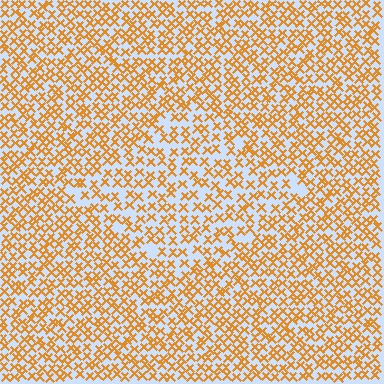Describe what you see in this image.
The image contains small orange elements arranged at two different densities. A diamond-shaped region is visible where the elements are less densely packed than the surrounding area.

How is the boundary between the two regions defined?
The boundary is defined by a change in element density (approximately 1.4x ratio). All elements are the same color, size, and shape.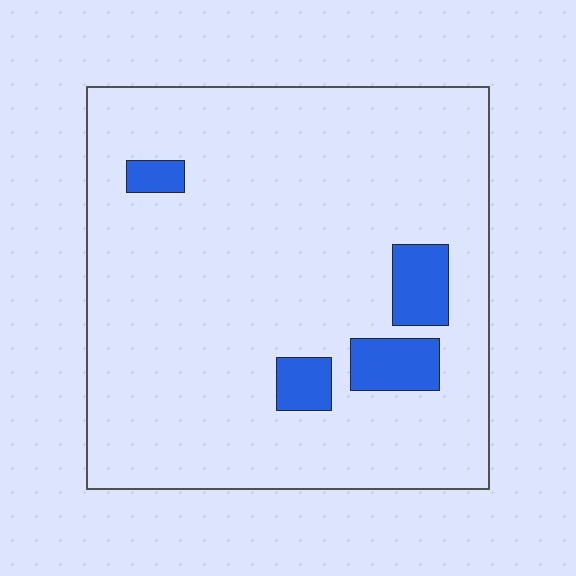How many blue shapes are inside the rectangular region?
4.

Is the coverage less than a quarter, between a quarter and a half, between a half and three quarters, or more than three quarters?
Less than a quarter.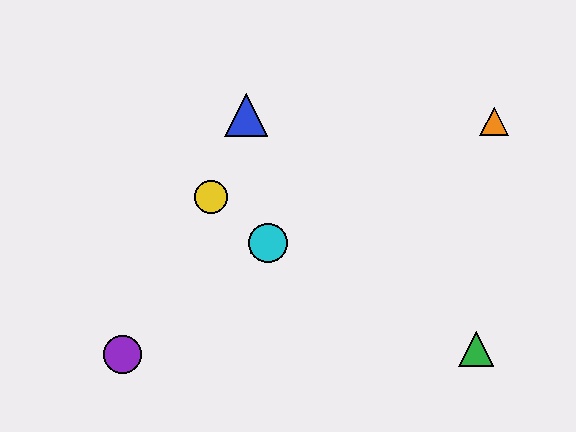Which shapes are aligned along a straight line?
The red triangle, the yellow circle, the cyan circle are aligned along a straight line.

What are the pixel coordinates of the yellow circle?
The yellow circle is at (211, 197).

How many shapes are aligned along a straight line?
3 shapes (the red triangle, the yellow circle, the cyan circle) are aligned along a straight line.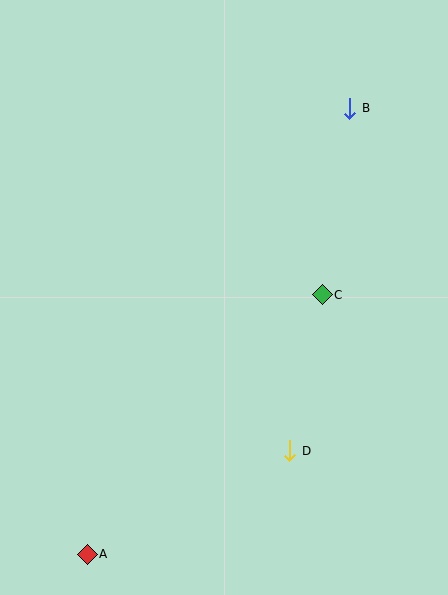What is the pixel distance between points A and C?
The distance between A and C is 350 pixels.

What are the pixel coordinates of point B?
Point B is at (350, 108).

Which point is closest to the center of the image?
Point C at (322, 295) is closest to the center.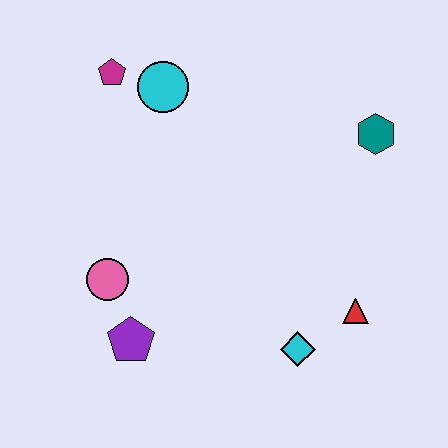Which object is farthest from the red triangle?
The magenta pentagon is farthest from the red triangle.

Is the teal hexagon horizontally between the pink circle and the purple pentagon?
No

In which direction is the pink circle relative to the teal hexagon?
The pink circle is to the left of the teal hexagon.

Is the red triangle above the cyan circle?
No